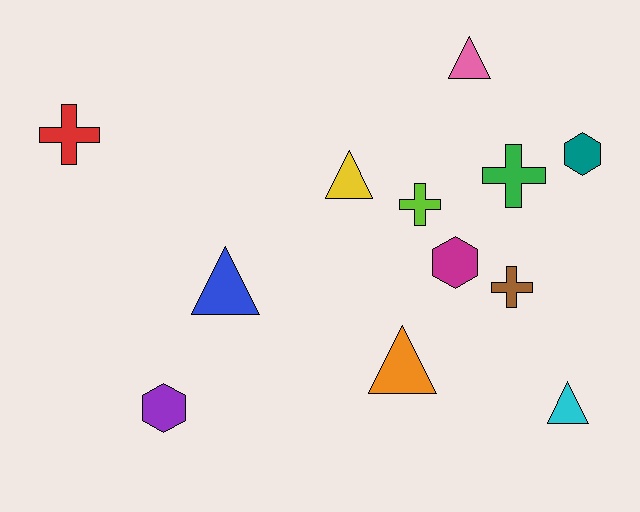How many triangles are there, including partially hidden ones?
There are 5 triangles.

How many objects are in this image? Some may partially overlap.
There are 12 objects.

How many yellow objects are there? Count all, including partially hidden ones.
There is 1 yellow object.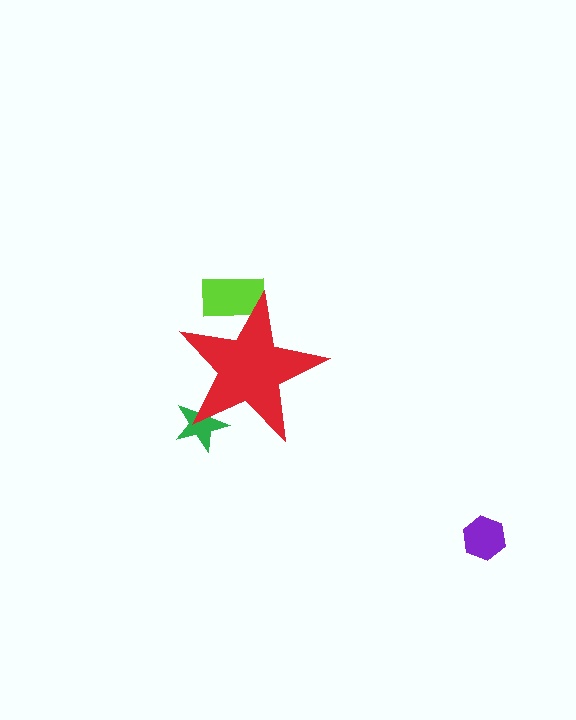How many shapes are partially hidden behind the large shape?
2 shapes are partially hidden.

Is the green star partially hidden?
Yes, the green star is partially hidden behind the red star.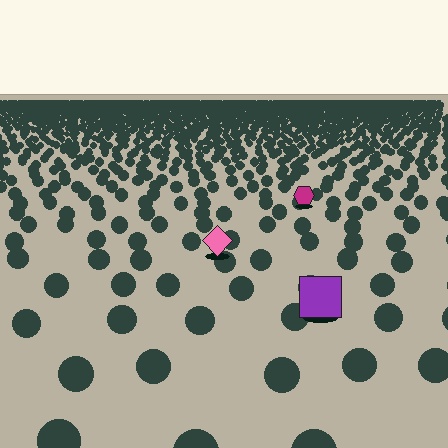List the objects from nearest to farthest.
From nearest to farthest: the purple square, the pink diamond, the magenta hexagon.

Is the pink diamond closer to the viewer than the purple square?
No. The purple square is closer — you can tell from the texture gradient: the ground texture is coarser near it.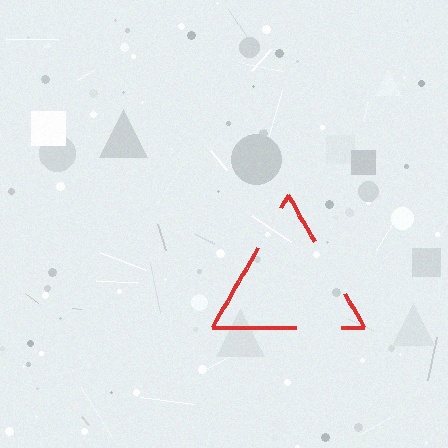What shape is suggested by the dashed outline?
The dashed outline suggests a triangle.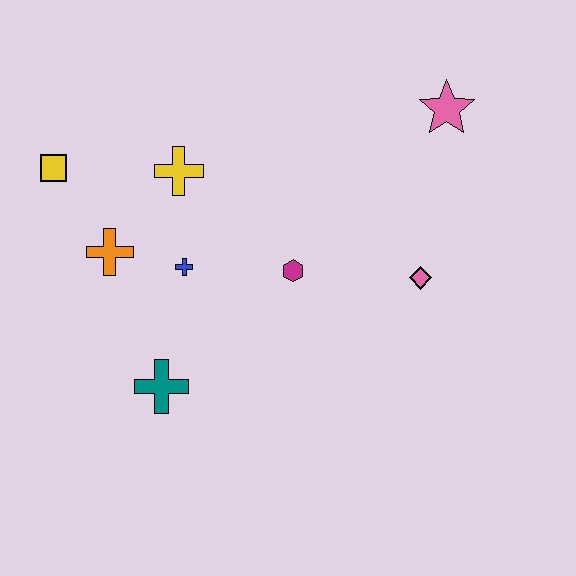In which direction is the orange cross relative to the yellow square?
The orange cross is below the yellow square.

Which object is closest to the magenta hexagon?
The blue cross is closest to the magenta hexagon.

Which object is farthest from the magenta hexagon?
The yellow square is farthest from the magenta hexagon.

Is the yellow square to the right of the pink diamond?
No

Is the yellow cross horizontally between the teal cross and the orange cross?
No